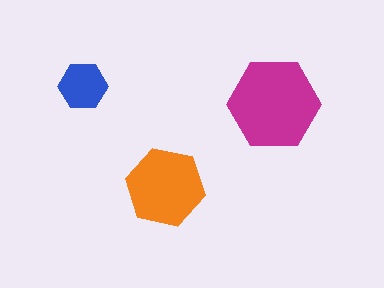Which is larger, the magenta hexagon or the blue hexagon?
The magenta one.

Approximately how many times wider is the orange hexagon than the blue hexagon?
About 1.5 times wider.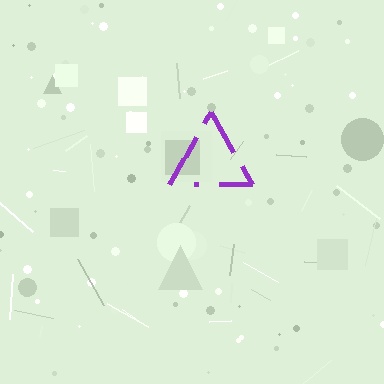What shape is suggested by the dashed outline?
The dashed outline suggests a triangle.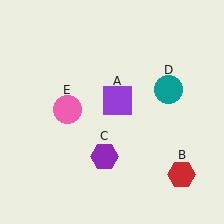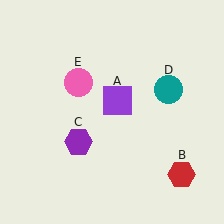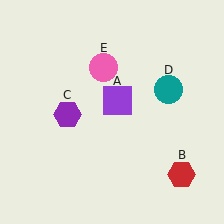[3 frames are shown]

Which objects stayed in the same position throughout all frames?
Purple square (object A) and red hexagon (object B) and teal circle (object D) remained stationary.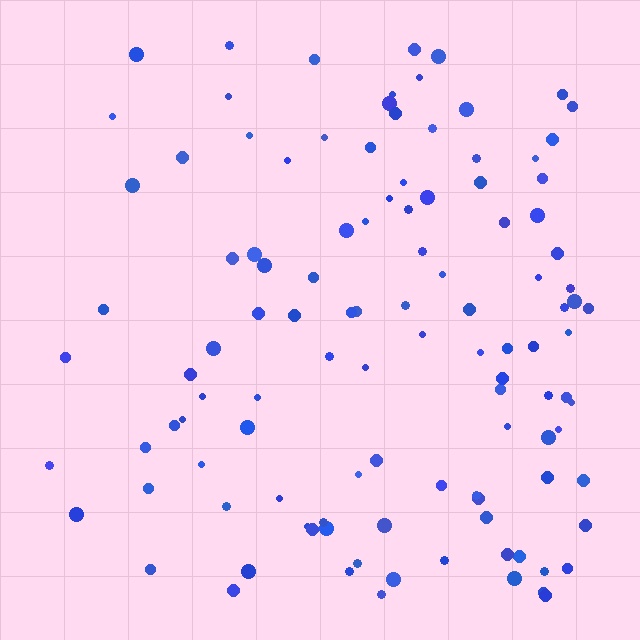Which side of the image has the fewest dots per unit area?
The left.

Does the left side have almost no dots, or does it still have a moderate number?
Still a moderate number, just noticeably fewer than the right.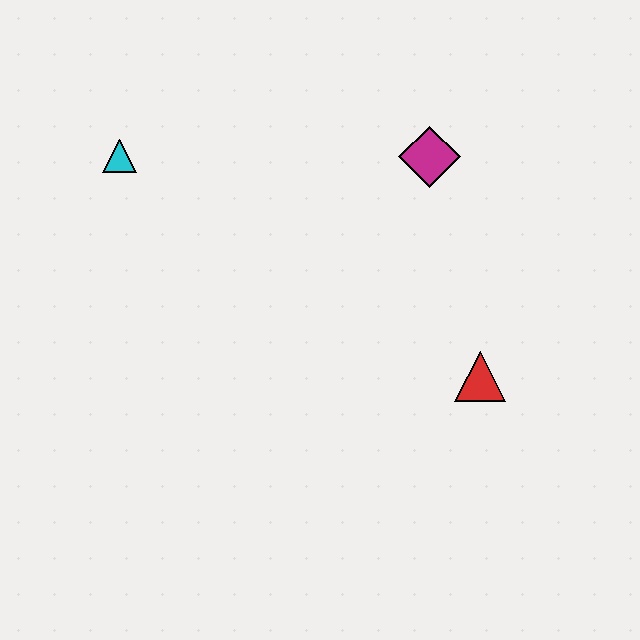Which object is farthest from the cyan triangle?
The red triangle is farthest from the cyan triangle.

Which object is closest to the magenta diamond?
The red triangle is closest to the magenta diamond.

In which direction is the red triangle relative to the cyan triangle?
The red triangle is to the right of the cyan triangle.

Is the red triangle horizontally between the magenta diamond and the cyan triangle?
No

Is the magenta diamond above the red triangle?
Yes